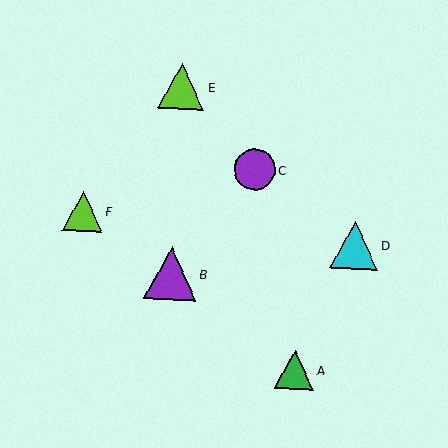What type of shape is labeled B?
Shape B is a purple triangle.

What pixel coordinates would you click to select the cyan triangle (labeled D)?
Click at (354, 245) to select the cyan triangle D.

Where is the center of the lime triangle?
The center of the lime triangle is at (83, 211).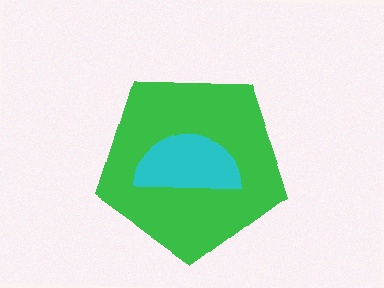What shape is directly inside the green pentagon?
The cyan semicircle.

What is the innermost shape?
The cyan semicircle.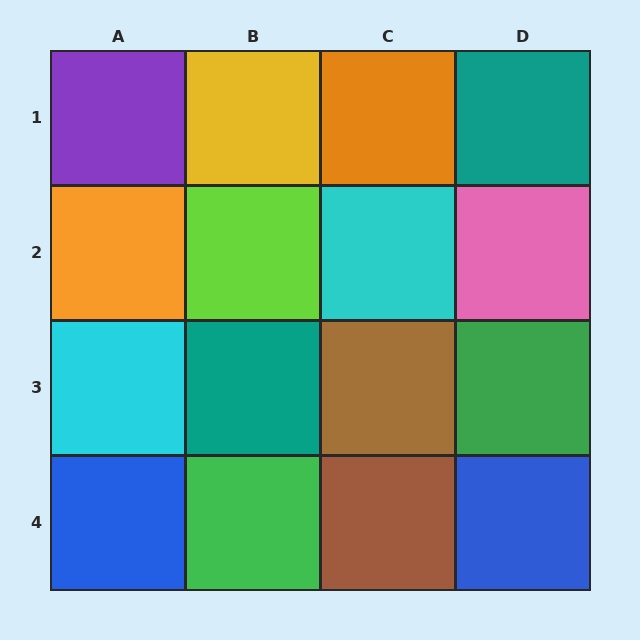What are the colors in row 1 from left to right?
Purple, yellow, orange, teal.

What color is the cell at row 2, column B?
Lime.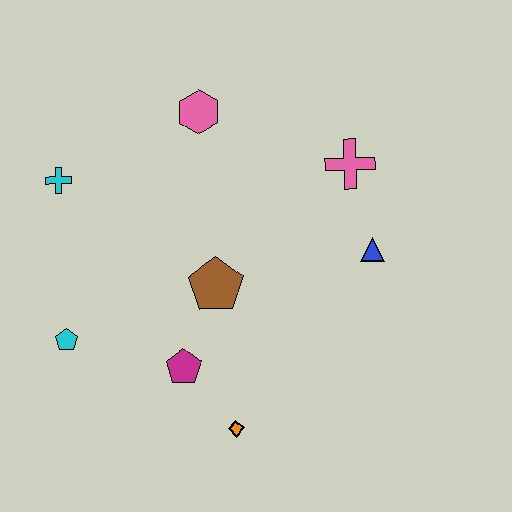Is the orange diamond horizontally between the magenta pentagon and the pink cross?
Yes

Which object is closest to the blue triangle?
The pink cross is closest to the blue triangle.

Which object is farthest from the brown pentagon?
The cyan cross is farthest from the brown pentagon.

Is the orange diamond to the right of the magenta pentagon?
Yes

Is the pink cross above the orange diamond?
Yes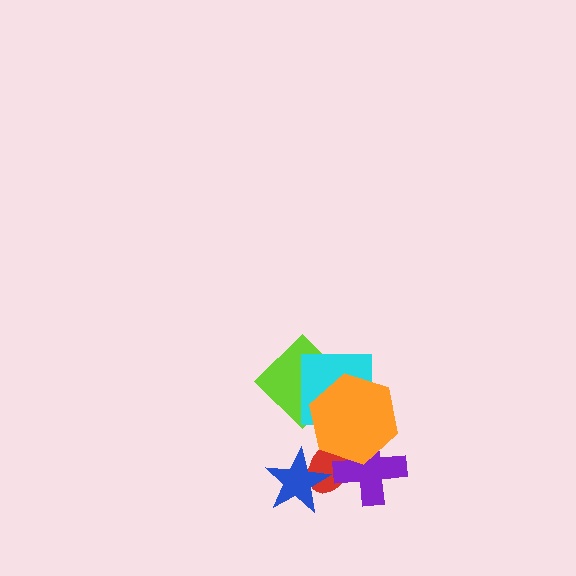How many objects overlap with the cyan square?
2 objects overlap with the cyan square.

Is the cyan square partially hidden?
Yes, it is partially covered by another shape.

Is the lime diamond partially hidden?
Yes, it is partially covered by another shape.